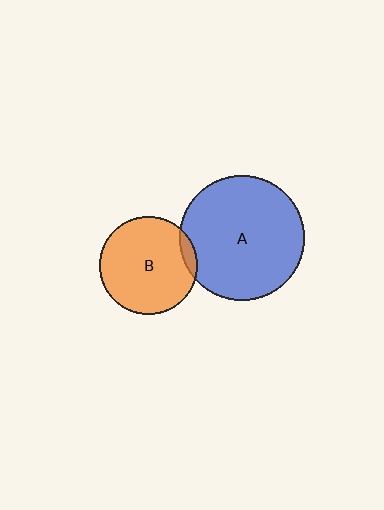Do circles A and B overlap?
Yes.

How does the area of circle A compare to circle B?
Approximately 1.6 times.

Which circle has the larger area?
Circle A (blue).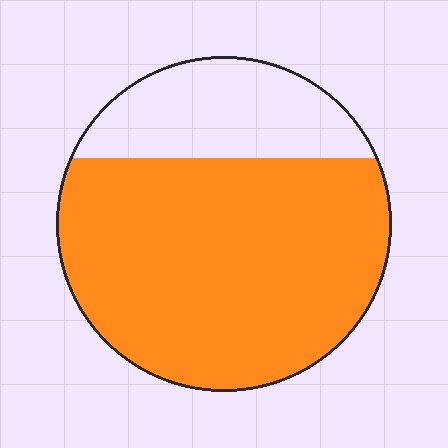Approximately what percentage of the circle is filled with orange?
Approximately 75%.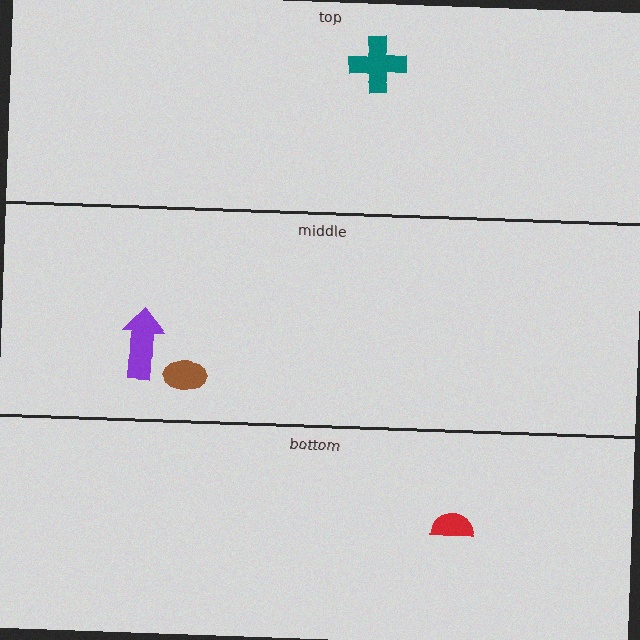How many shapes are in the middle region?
2.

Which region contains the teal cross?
The top region.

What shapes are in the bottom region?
The red semicircle.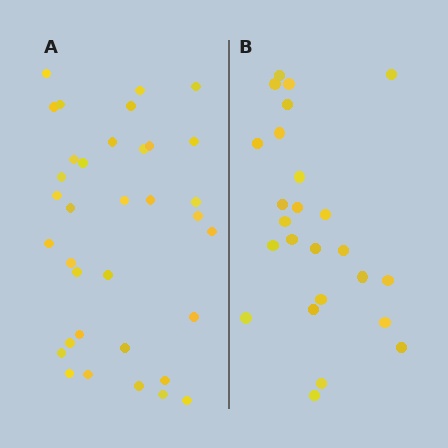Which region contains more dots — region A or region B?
Region A (the left region) has more dots.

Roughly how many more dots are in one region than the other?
Region A has roughly 10 or so more dots than region B.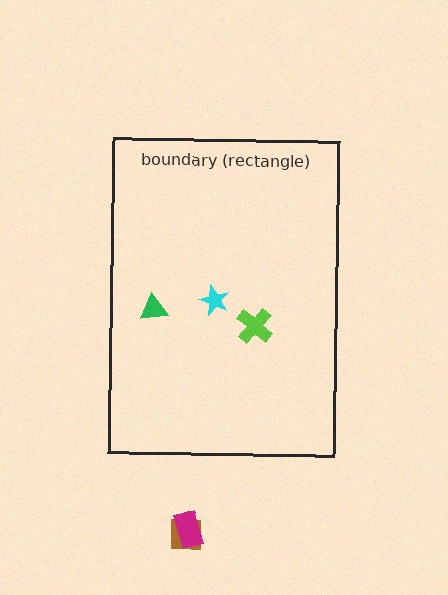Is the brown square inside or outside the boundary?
Outside.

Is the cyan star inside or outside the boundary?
Inside.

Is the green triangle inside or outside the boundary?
Inside.